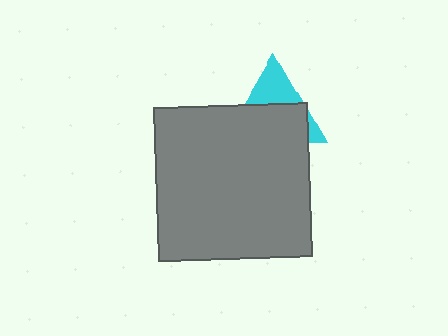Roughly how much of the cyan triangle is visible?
A small part of it is visible (roughly 38%).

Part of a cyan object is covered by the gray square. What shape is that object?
It is a triangle.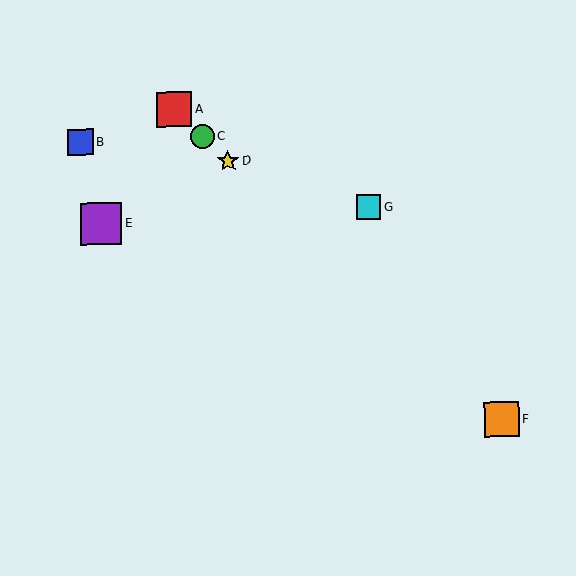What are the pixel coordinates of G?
Object G is at (369, 207).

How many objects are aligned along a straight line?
4 objects (A, C, D, F) are aligned along a straight line.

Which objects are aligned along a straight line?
Objects A, C, D, F are aligned along a straight line.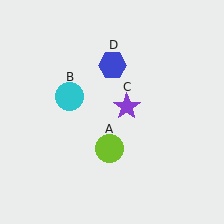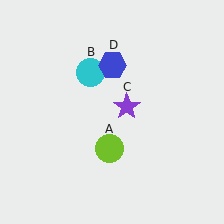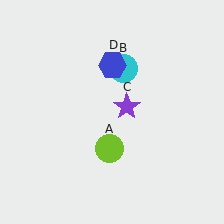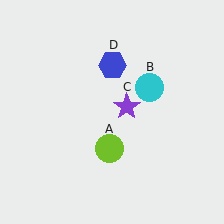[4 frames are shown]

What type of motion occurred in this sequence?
The cyan circle (object B) rotated clockwise around the center of the scene.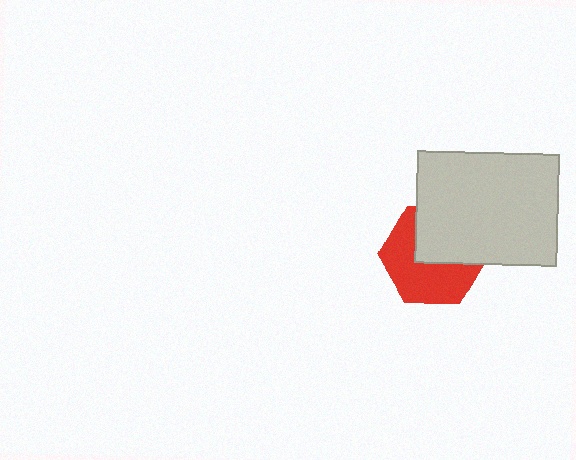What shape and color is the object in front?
The object in front is a light gray rectangle.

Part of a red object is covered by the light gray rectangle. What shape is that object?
It is a hexagon.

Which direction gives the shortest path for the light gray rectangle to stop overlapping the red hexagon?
Moving up gives the shortest separation.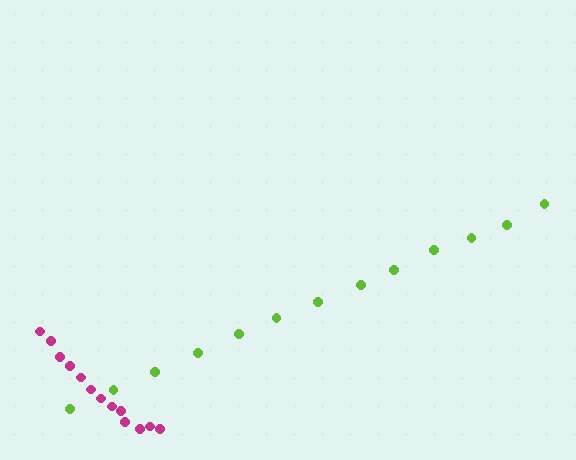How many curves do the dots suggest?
There are 2 distinct paths.